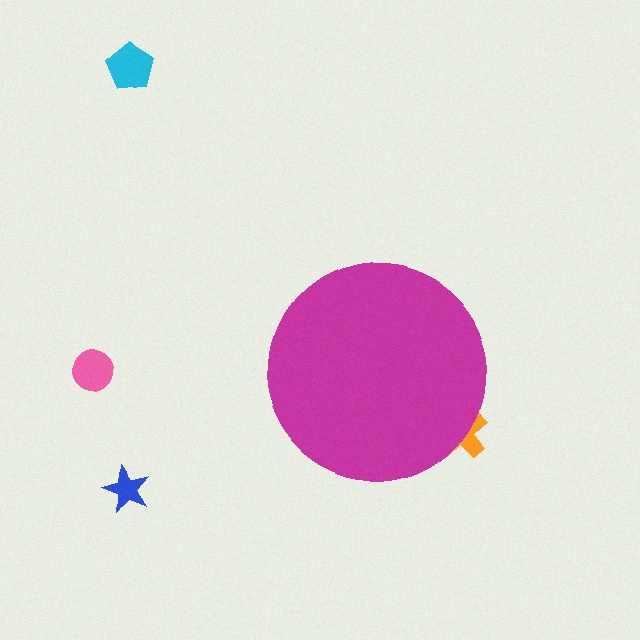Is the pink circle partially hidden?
No, the pink circle is fully visible.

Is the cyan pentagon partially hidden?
No, the cyan pentagon is fully visible.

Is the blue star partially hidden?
No, the blue star is fully visible.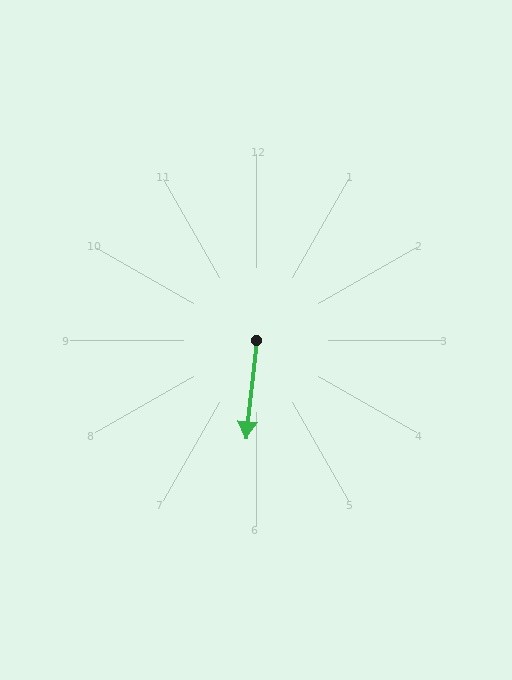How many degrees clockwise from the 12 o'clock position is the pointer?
Approximately 186 degrees.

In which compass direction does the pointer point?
South.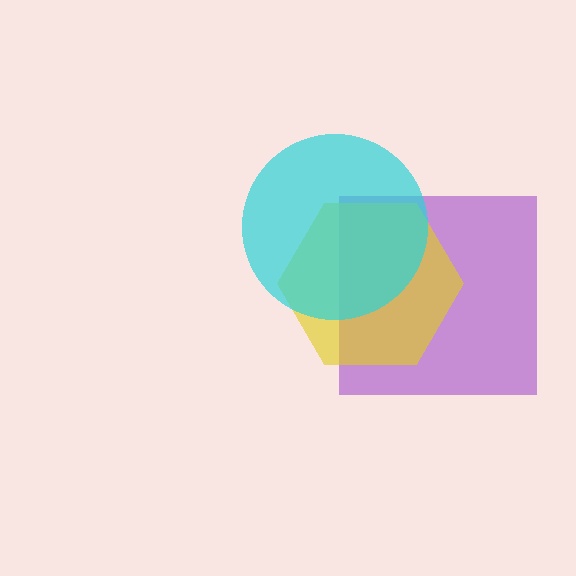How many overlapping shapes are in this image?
There are 3 overlapping shapes in the image.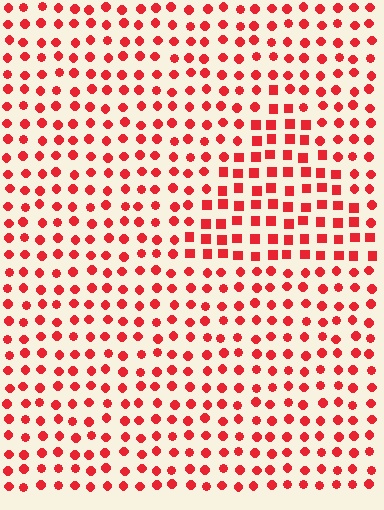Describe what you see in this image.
The image is filled with small red elements arranged in a uniform grid. A triangle-shaped region contains squares, while the surrounding area contains circles. The boundary is defined purely by the change in element shape.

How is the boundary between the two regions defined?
The boundary is defined by a change in element shape: squares inside vs. circles outside. All elements share the same color and spacing.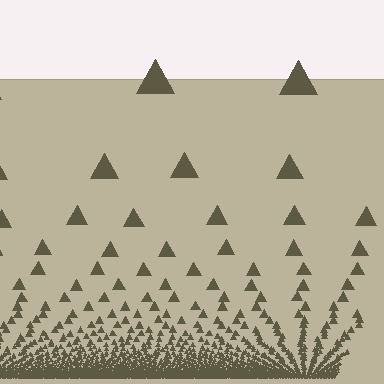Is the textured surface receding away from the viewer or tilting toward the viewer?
The surface appears to tilt toward the viewer. Texture elements get larger and sparser toward the top.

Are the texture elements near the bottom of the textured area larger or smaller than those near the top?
Smaller. The gradient is inverted — elements near the bottom are smaller and denser.